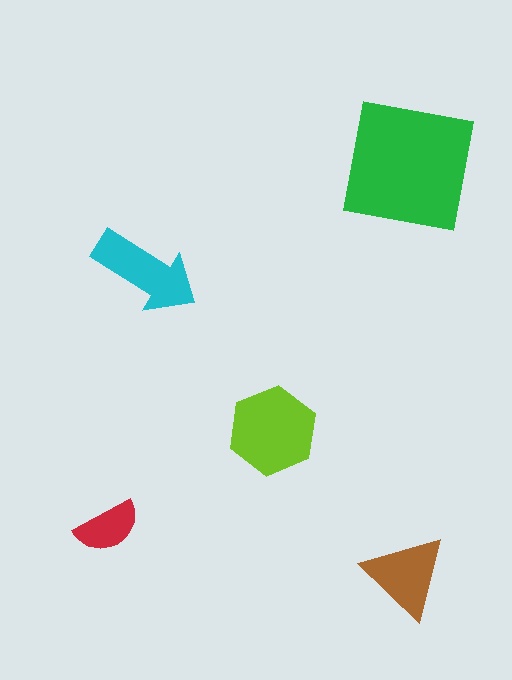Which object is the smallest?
The red semicircle.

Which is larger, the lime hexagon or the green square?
The green square.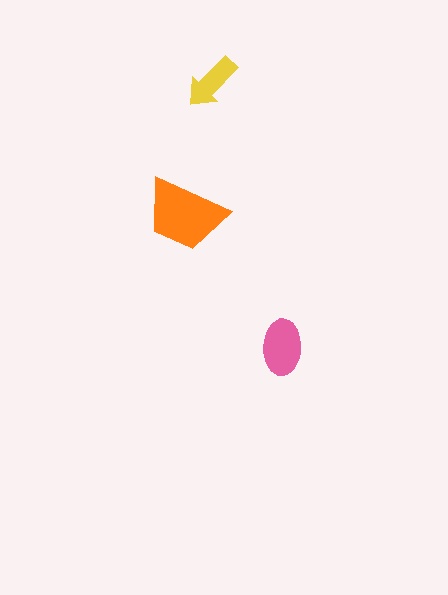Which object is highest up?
The yellow arrow is topmost.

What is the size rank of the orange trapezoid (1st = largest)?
1st.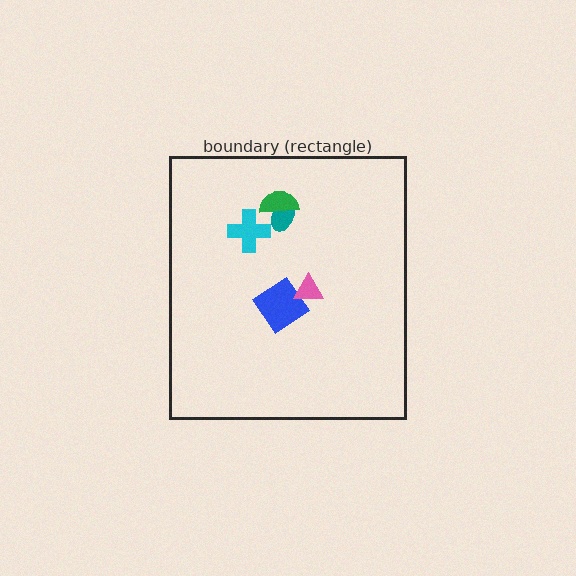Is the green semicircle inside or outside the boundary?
Inside.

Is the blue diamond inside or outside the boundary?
Inside.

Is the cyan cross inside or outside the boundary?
Inside.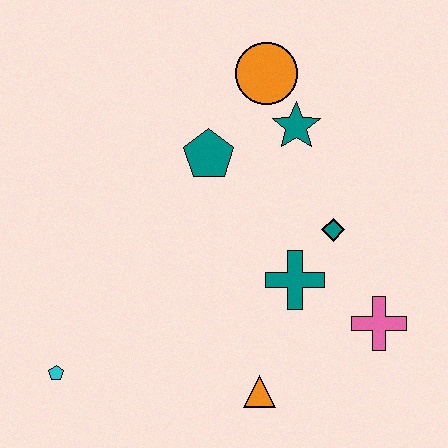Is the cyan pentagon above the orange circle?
No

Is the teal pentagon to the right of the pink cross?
No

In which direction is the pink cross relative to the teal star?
The pink cross is below the teal star.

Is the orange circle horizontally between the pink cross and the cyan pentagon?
Yes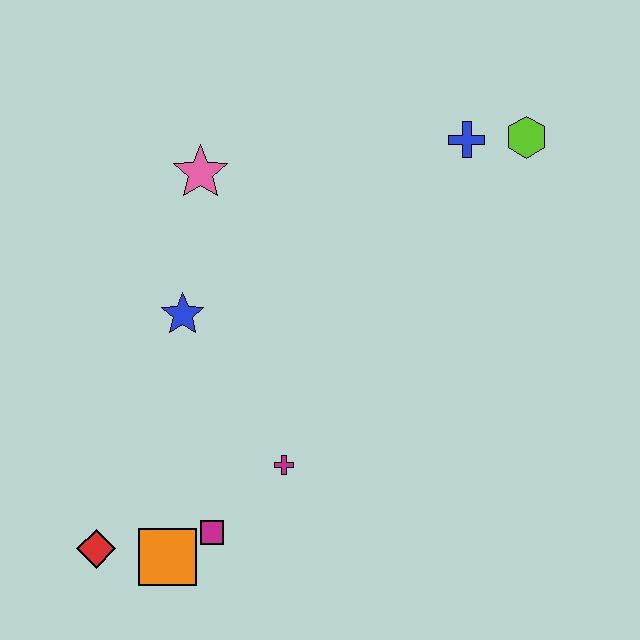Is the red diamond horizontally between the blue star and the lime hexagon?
No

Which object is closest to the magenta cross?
The magenta square is closest to the magenta cross.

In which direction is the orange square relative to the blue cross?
The orange square is below the blue cross.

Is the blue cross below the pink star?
No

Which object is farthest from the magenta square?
The lime hexagon is farthest from the magenta square.